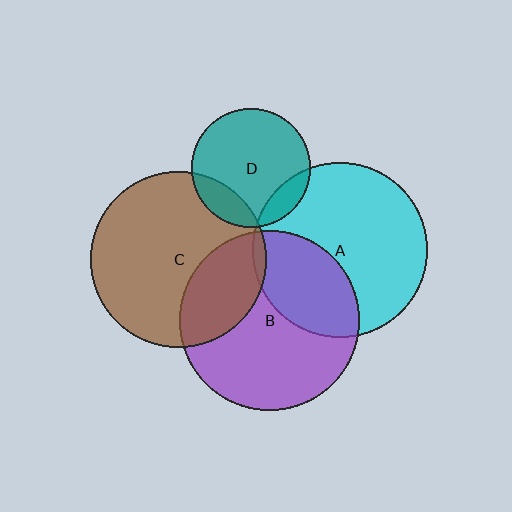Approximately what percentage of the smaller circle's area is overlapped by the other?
Approximately 35%.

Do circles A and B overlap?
Yes.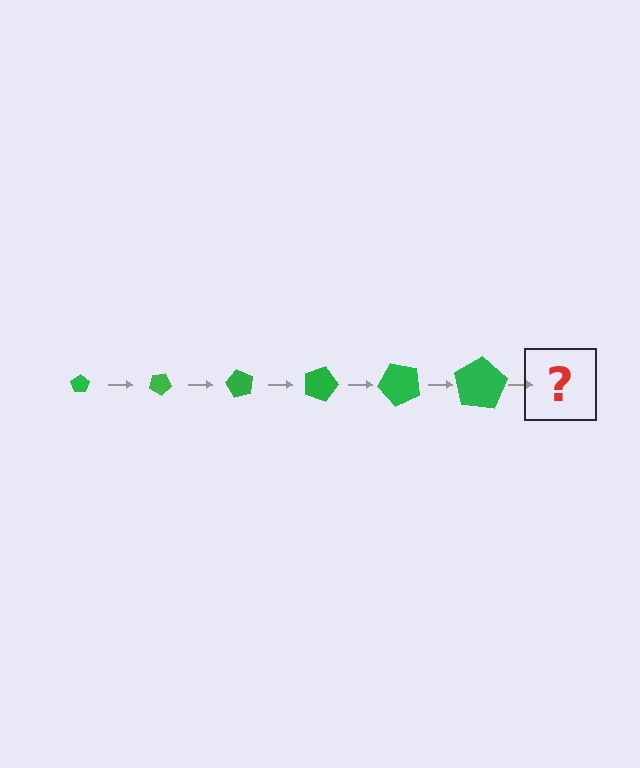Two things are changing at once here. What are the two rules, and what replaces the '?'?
The two rules are that the pentagon grows larger each step and it rotates 30 degrees each step. The '?' should be a pentagon, larger than the previous one and rotated 180 degrees from the start.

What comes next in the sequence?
The next element should be a pentagon, larger than the previous one and rotated 180 degrees from the start.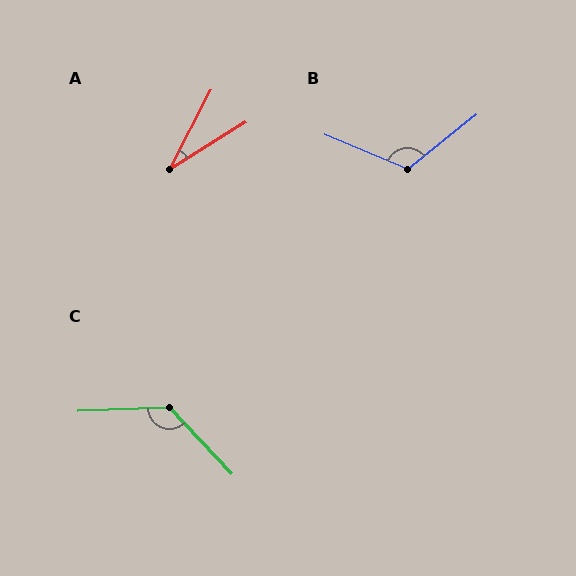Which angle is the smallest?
A, at approximately 31 degrees.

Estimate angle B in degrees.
Approximately 118 degrees.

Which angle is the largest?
C, at approximately 131 degrees.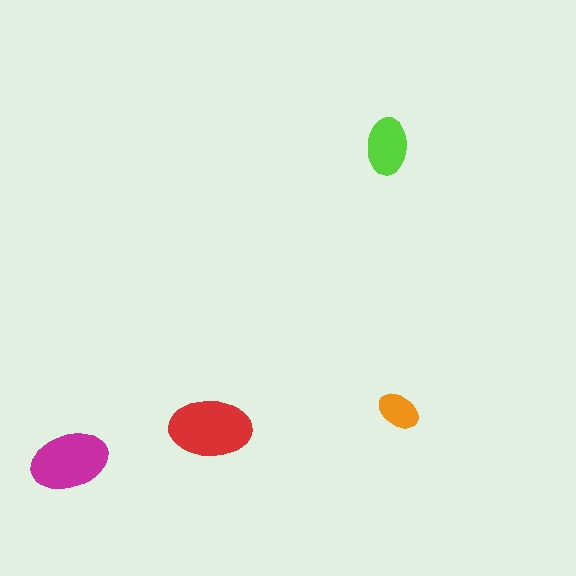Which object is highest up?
The lime ellipse is topmost.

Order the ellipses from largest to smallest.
the red one, the magenta one, the lime one, the orange one.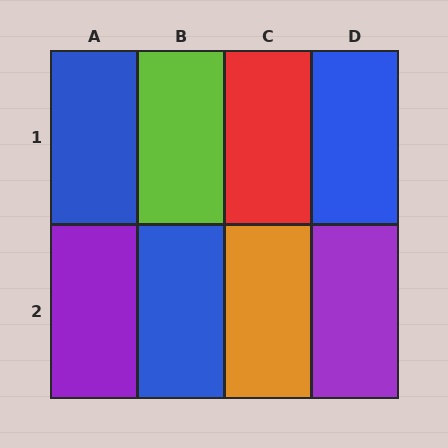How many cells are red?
1 cell is red.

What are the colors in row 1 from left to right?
Blue, lime, red, blue.